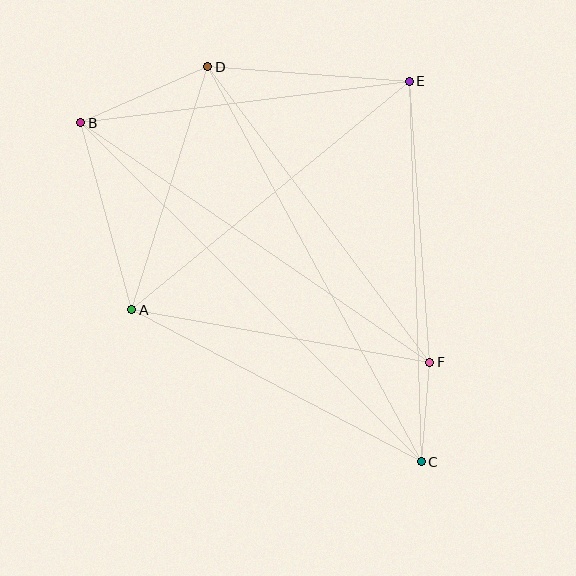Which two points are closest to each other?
Points C and F are closest to each other.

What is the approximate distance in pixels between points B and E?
The distance between B and E is approximately 331 pixels.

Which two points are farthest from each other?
Points B and C are farthest from each other.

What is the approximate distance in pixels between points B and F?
The distance between B and F is approximately 423 pixels.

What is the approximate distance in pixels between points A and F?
The distance between A and F is approximately 303 pixels.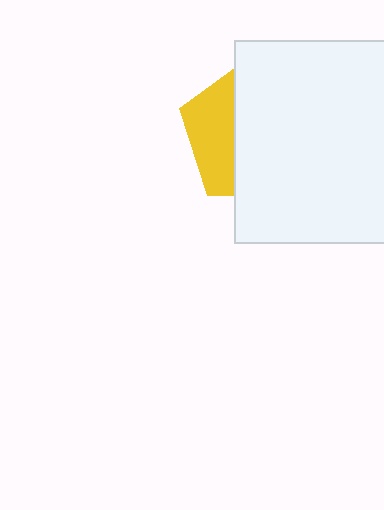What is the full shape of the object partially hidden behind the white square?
The partially hidden object is a yellow pentagon.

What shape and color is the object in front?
The object in front is a white square.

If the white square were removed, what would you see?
You would see the complete yellow pentagon.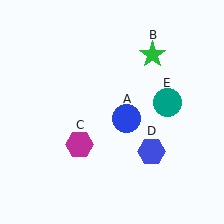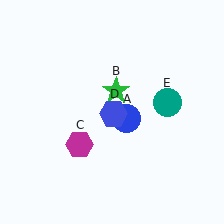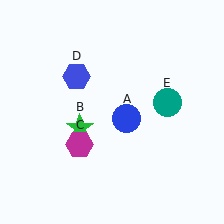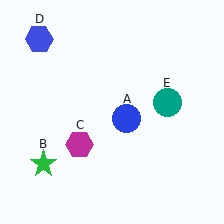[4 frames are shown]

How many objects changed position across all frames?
2 objects changed position: green star (object B), blue hexagon (object D).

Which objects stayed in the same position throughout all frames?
Blue circle (object A) and magenta hexagon (object C) and teal circle (object E) remained stationary.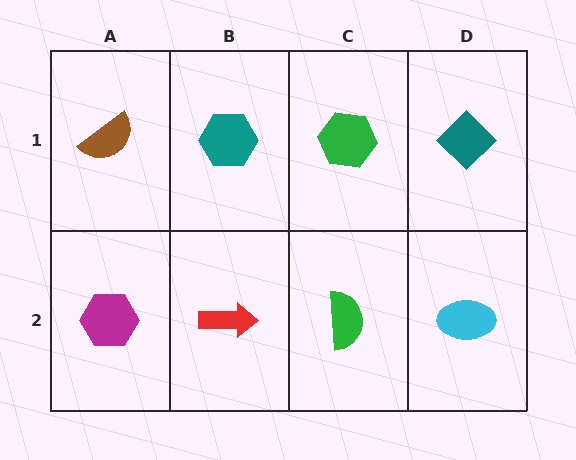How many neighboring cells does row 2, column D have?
2.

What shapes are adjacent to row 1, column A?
A magenta hexagon (row 2, column A), a teal hexagon (row 1, column B).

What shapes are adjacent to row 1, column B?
A red arrow (row 2, column B), a brown semicircle (row 1, column A), a green hexagon (row 1, column C).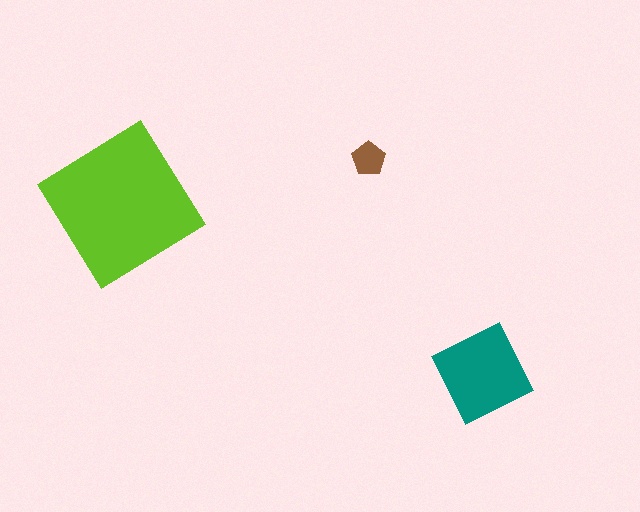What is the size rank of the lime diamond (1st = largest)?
1st.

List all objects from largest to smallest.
The lime diamond, the teal diamond, the brown pentagon.